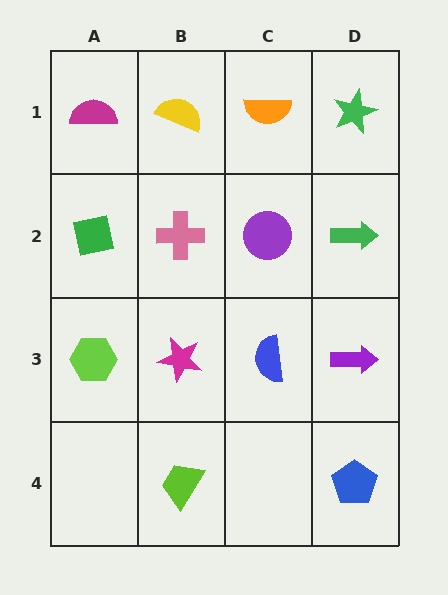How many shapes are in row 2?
4 shapes.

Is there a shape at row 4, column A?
No, that cell is empty.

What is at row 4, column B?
A lime trapezoid.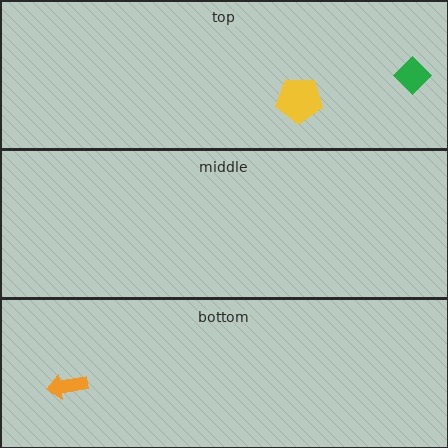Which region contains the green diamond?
The top region.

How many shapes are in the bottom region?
1.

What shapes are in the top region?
The yellow pentagon, the green diamond.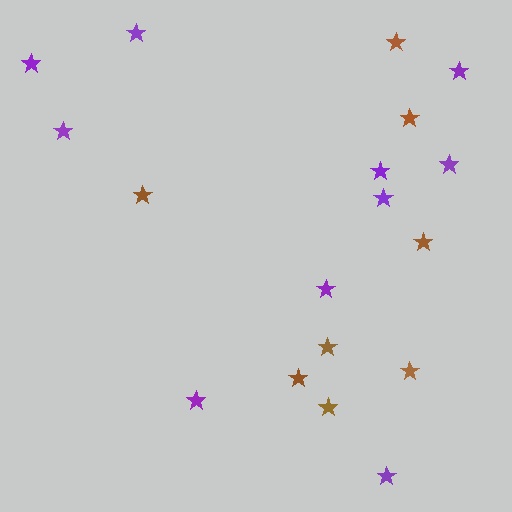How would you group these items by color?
There are 2 groups: one group of brown stars (8) and one group of purple stars (10).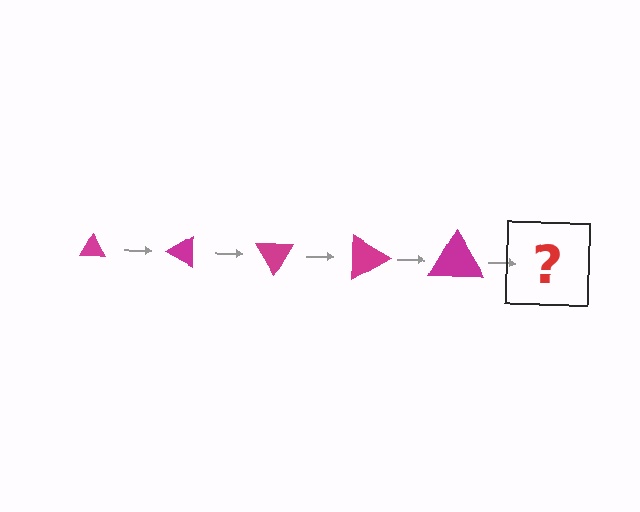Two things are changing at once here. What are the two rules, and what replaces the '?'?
The two rules are that the triangle grows larger each step and it rotates 30 degrees each step. The '?' should be a triangle, larger than the previous one and rotated 150 degrees from the start.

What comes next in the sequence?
The next element should be a triangle, larger than the previous one and rotated 150 degrees from the start.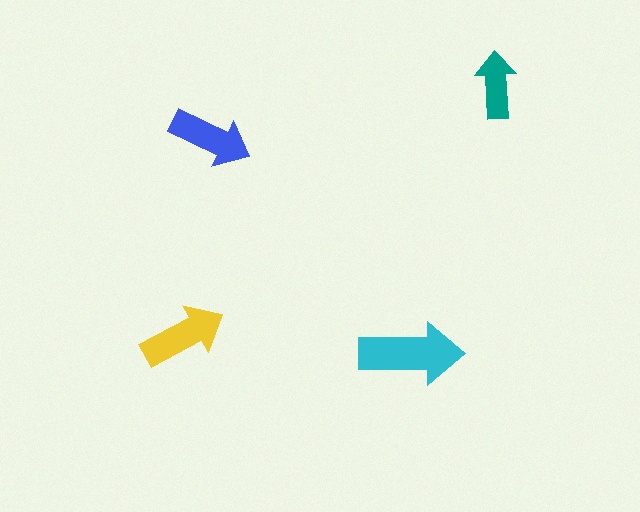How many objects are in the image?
There are 4 objects in the image.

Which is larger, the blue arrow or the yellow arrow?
The yellow one.